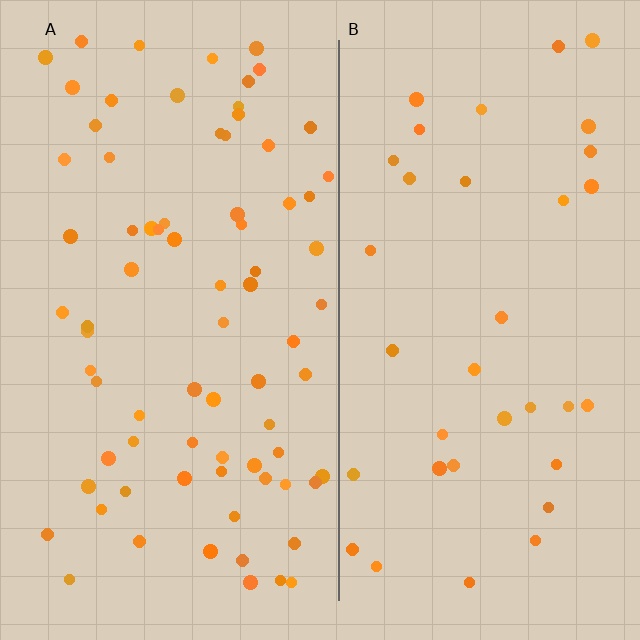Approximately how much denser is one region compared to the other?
Approximately 2.2× — region A over region B.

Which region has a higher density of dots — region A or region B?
A (the left).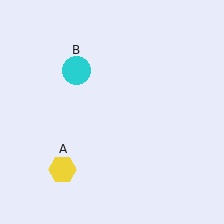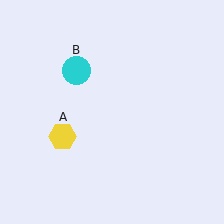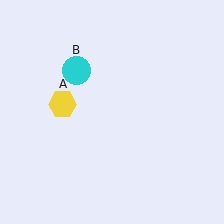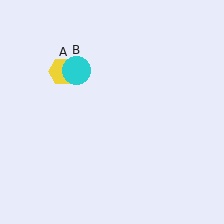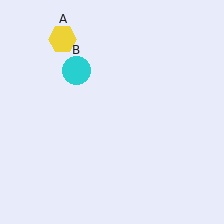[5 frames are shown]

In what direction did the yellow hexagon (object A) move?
The yellow hexagon (object A) moved up.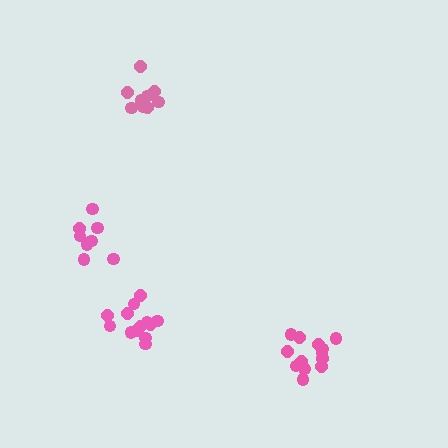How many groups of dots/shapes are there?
There are 4 groups.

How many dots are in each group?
Group 1: 9 dots, Group 2: 8 dots, Group 3: 13 dots, Group 4: 13 dots (43 total).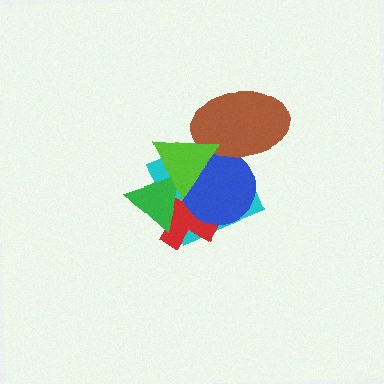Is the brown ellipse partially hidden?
Yes, it is partially covered by another shape.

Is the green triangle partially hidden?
Yes, it is partially covered by another shape.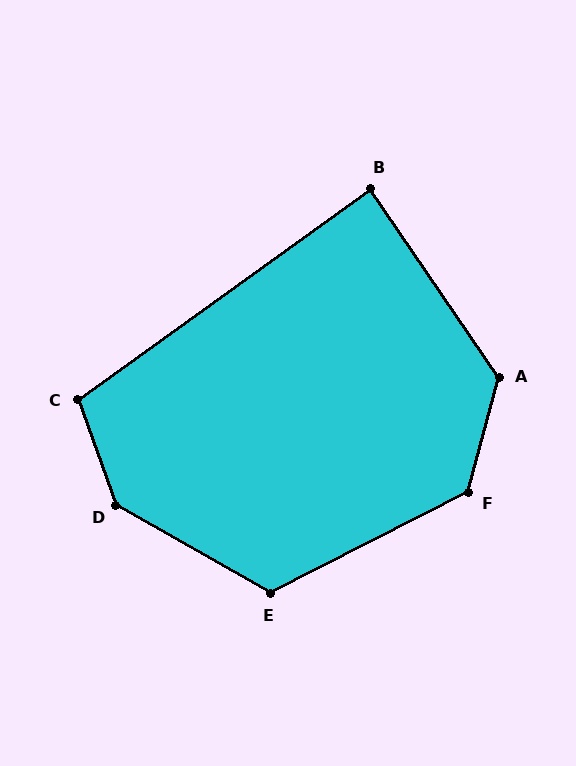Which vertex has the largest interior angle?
D, at approximately 140 degrees.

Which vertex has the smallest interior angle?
B, at approximately 88 degrees.